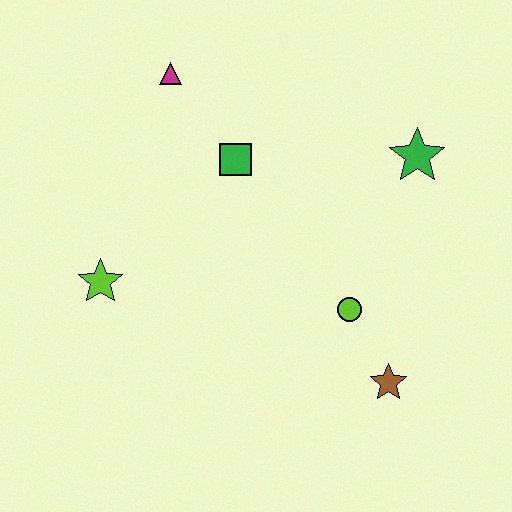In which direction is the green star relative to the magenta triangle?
The green star is to the right of the magenta triangle.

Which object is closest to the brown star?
The lime circle is closest to the brown star.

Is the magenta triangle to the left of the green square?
Yes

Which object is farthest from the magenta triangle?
The brown star is farthest from the magenta triangle.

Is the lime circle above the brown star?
Yes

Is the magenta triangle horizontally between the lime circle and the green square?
No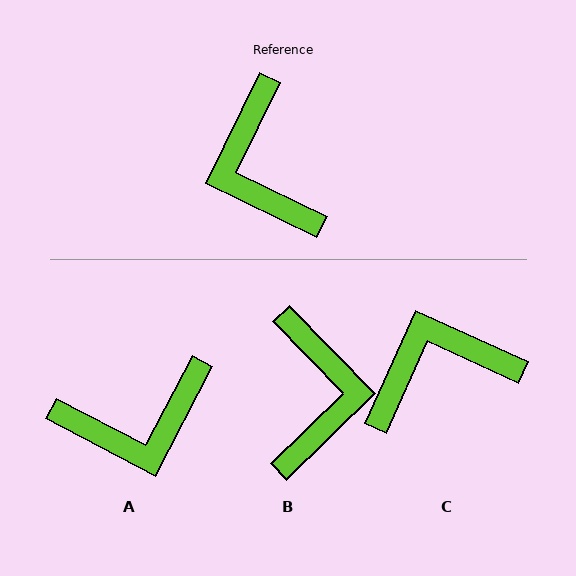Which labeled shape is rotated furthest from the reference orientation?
B, about 160 degrees away.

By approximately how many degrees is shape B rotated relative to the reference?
Approximately 160 degrees counter-clockwise.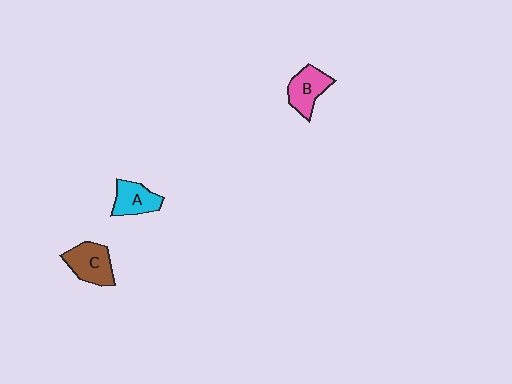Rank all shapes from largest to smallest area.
From largest to smallest: C (brown), B (pink), A (cyan).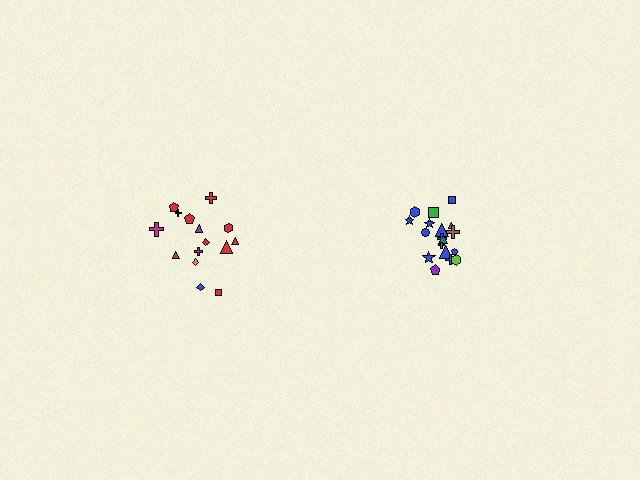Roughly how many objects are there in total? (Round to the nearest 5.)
Roughly 35 objects in total.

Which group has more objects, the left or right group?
The right group.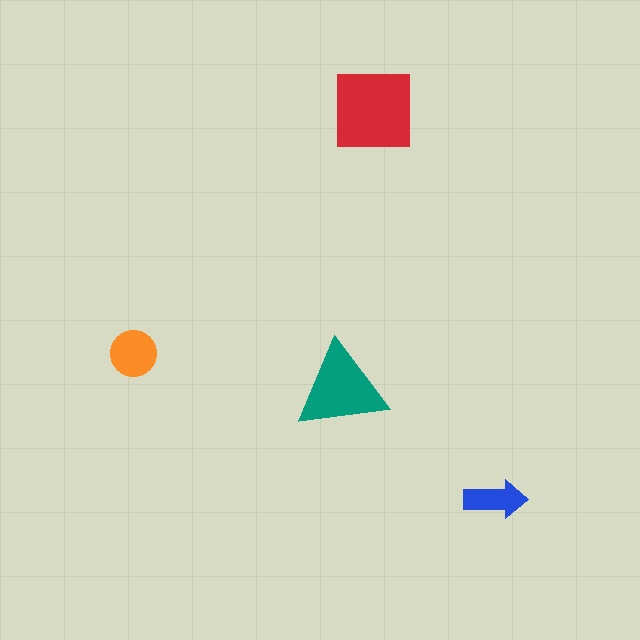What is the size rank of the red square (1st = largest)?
1st.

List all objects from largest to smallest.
The red square, the teal triangle, the orange circle, the blue arrow.